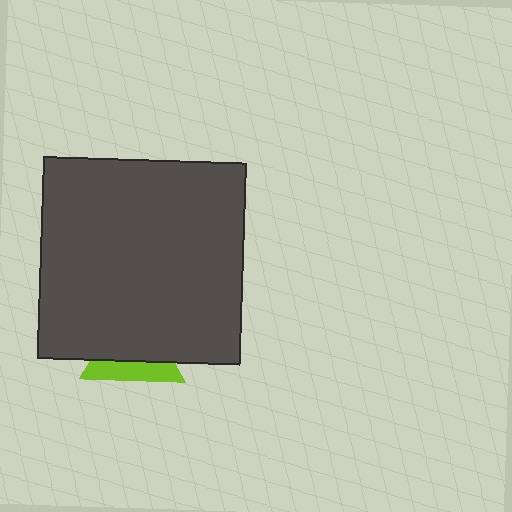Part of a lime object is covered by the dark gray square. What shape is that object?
It is a triangle.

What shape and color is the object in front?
The object in front is a dark gray square.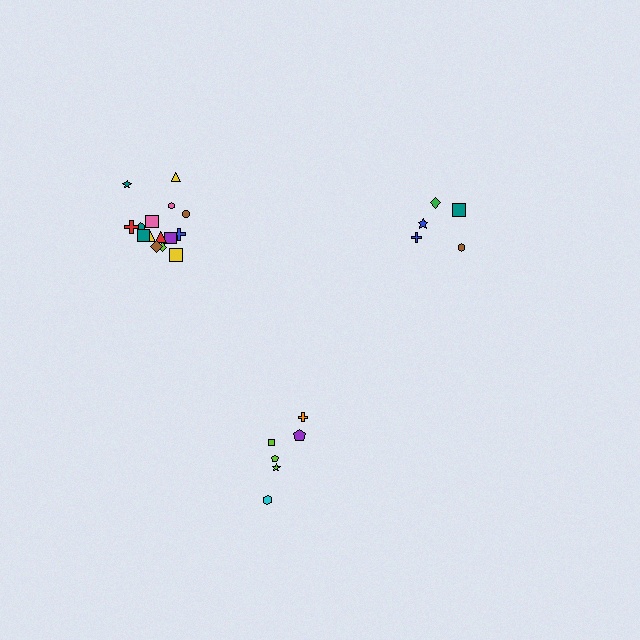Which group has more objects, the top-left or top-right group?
The top-left group.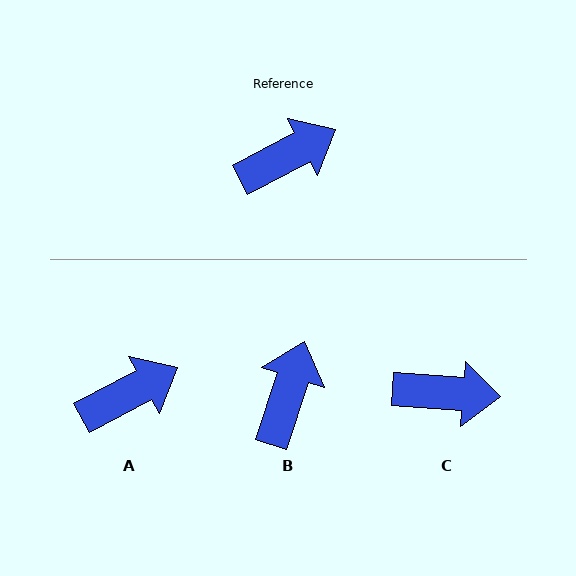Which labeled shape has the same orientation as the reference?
A.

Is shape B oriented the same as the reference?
No, it is off by about 44 degrees.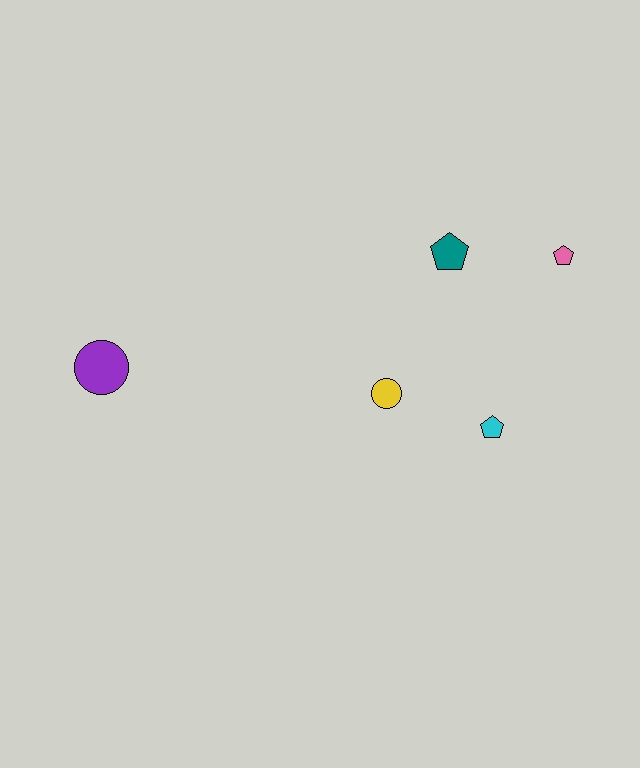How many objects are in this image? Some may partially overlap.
There are 5 objects.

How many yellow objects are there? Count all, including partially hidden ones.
There is 1 yellow object.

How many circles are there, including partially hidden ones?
There are 2 circles.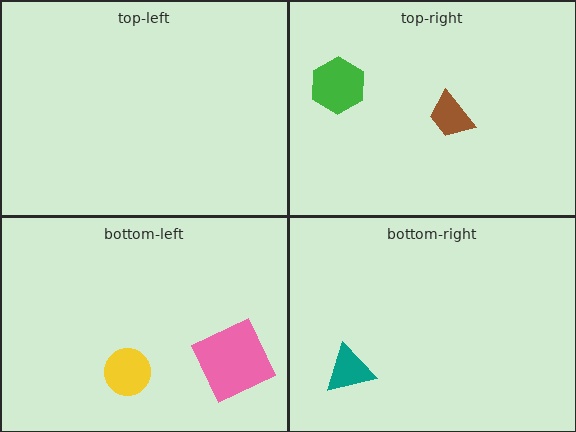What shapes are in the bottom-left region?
The pink square, the yellow circle.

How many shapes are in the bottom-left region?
2.